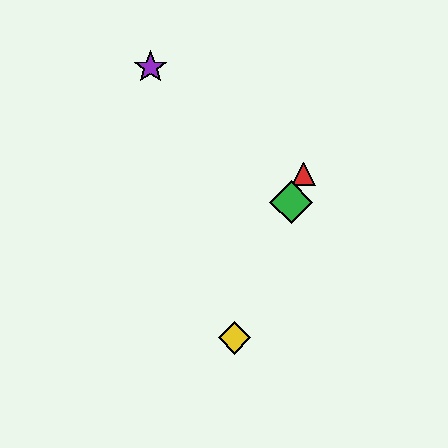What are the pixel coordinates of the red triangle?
The red triangle is at (303, 174).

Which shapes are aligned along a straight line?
The red triangle, the blue diamond, the green diamond, the yellow diamond are aligned along a straight line.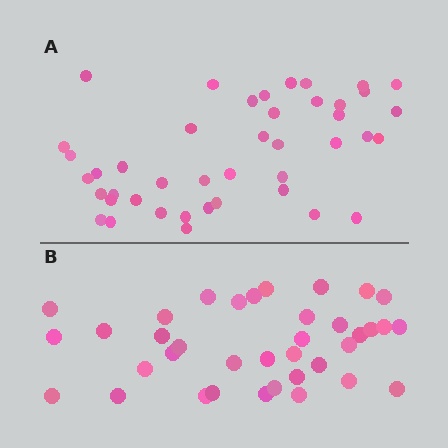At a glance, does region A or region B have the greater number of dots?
Region A (the top region) has more dots.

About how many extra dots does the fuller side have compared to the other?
Region A has about 6 more dots than region B.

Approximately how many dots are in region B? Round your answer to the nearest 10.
About 40 dots. (The exact count is 37, which rounds to 40.)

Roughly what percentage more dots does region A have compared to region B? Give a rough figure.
About 15% more.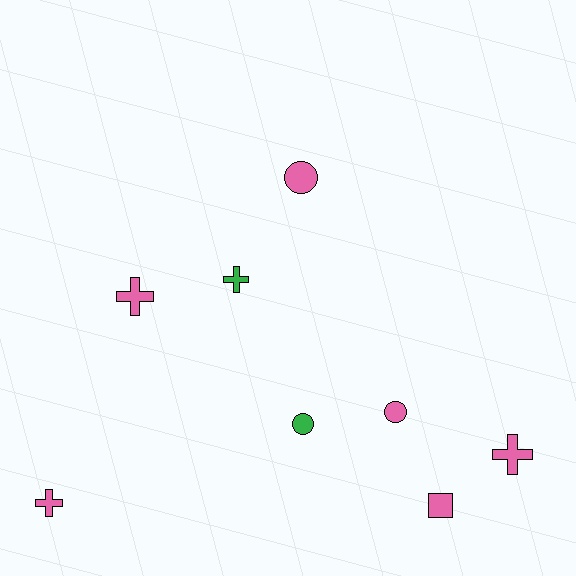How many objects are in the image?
There are 8 objects.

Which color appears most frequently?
Pink, with 6 objects.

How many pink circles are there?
There are 2 pink circles.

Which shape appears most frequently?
Cross, with 4 objects.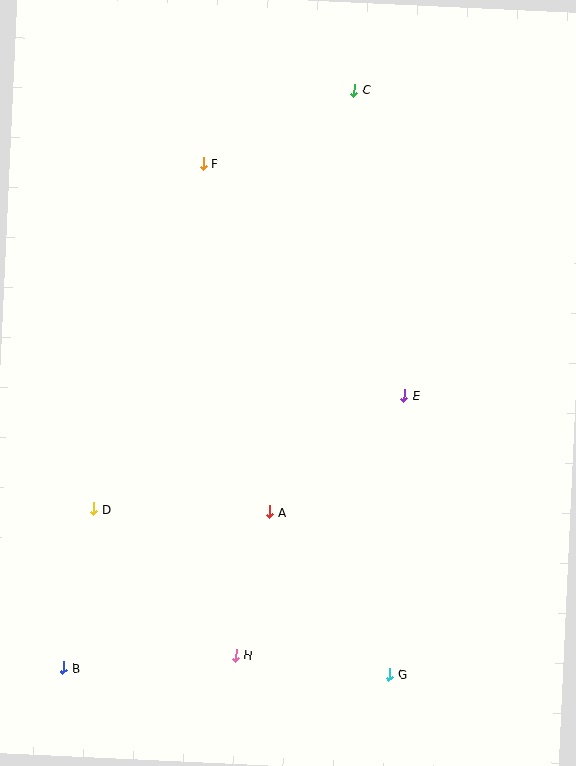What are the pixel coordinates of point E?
Point E is at (404, 395).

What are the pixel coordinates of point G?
Point G is at (390, 674).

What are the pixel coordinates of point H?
Point H is at (236, 655).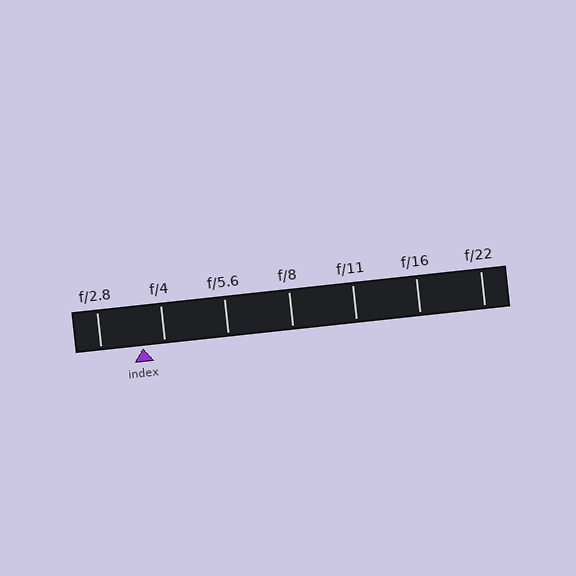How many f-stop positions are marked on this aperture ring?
There are 7 f-stop positions marked.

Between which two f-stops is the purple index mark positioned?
The index mark is between f/2.8 and f/4.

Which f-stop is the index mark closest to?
The index mark is closest to f/4.